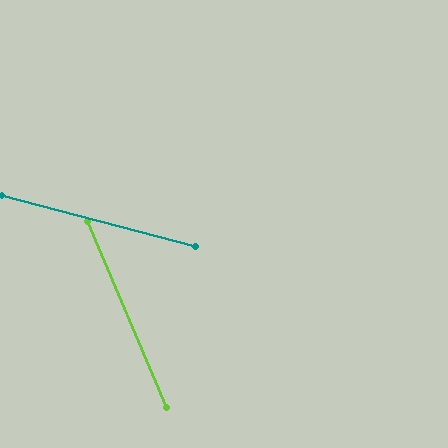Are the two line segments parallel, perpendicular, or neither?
Neither parallel nor perpendicular — they differ by about 52°.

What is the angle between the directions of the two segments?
Approximately 52 degrees.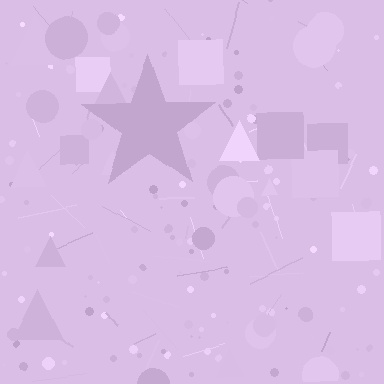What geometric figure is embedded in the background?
A star is embedded in the background.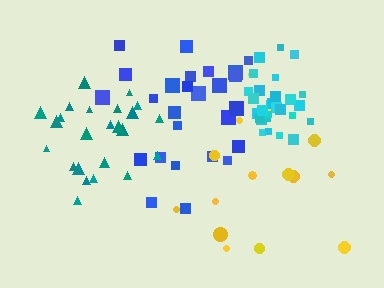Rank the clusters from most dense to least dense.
cyan, teal, blue, yellow.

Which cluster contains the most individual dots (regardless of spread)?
Cyan (28).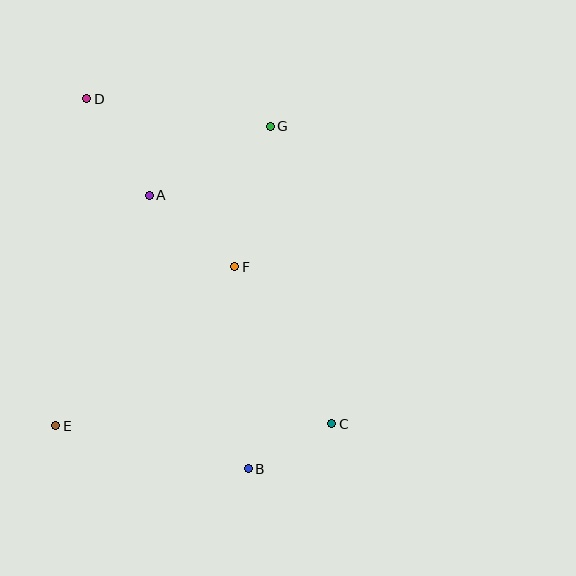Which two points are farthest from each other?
Points C and D are farthest from each other.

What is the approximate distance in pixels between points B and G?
The distance between B and G is approximately 343 pixels.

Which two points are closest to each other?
Points B and C are closest to each other.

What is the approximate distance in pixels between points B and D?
The distance between B and D is approximately 404 pixels.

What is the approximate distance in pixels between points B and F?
The distance between B and F is approximately 203 pixels.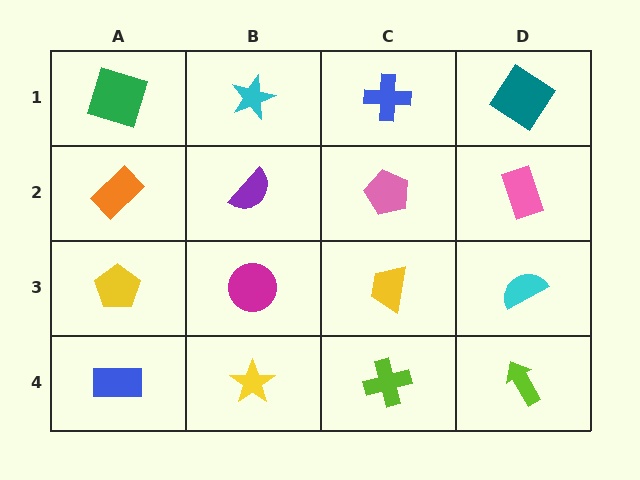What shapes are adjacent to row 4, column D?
A cyan semicircle (row 3, column D), a lime cross (row 4, column C).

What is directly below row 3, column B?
A yellow star.